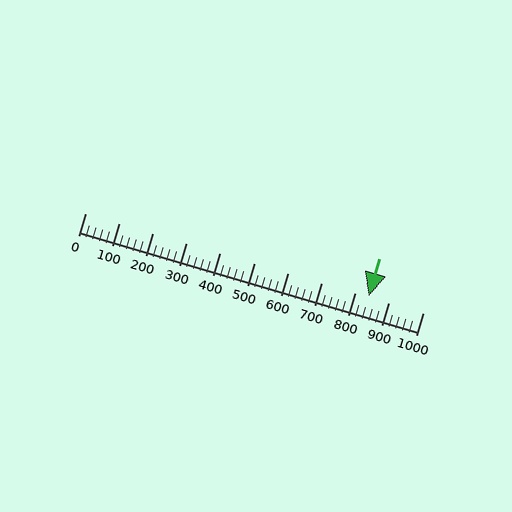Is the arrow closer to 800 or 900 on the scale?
The arrow is closer to 800.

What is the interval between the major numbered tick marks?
The major tick marks are spaced 100 units apart.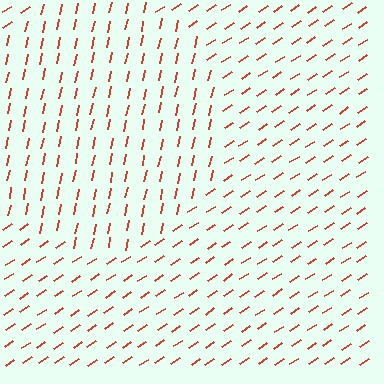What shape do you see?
I see a circle.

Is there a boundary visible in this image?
Yes, there is a texture boundary formed by a change in line orientation.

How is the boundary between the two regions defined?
The boundary is defined purely by a change in line orientation (approximately 45 degrees difference). All lines are the same color and thickness.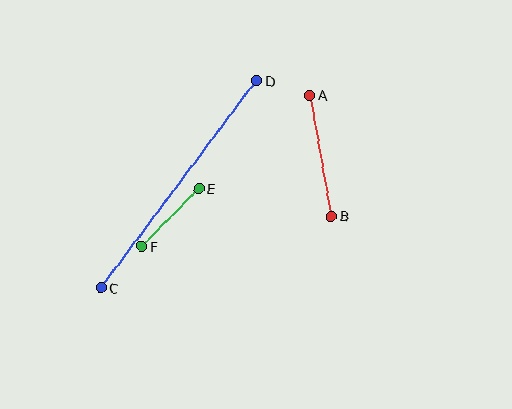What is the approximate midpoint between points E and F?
The midpoint is at approximately (171, 217) pixels.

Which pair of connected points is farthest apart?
Points C and D are farthest apart.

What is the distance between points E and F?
The distance is approximately 81 pixels.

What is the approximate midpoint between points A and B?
The midpoint is at approximately (321, 156) pixels.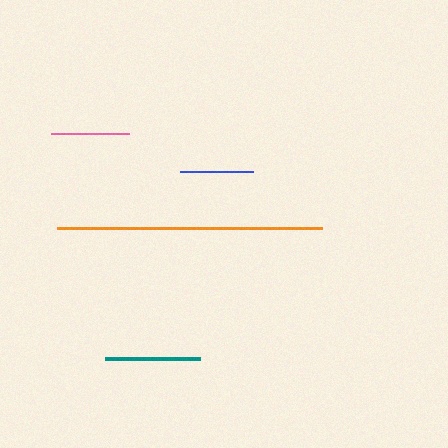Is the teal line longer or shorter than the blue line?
The teal line is longer than the blue line.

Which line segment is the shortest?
The blue line is the shortest at approximately 73 pixels.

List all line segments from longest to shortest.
From longest to shortest: orange, teal, pink, blue.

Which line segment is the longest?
The orange line is the longest at approximately 265 pixels.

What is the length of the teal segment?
The teal segment is approximately 94 pixels long.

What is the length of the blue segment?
The blue segment is approximately 73 pixels long.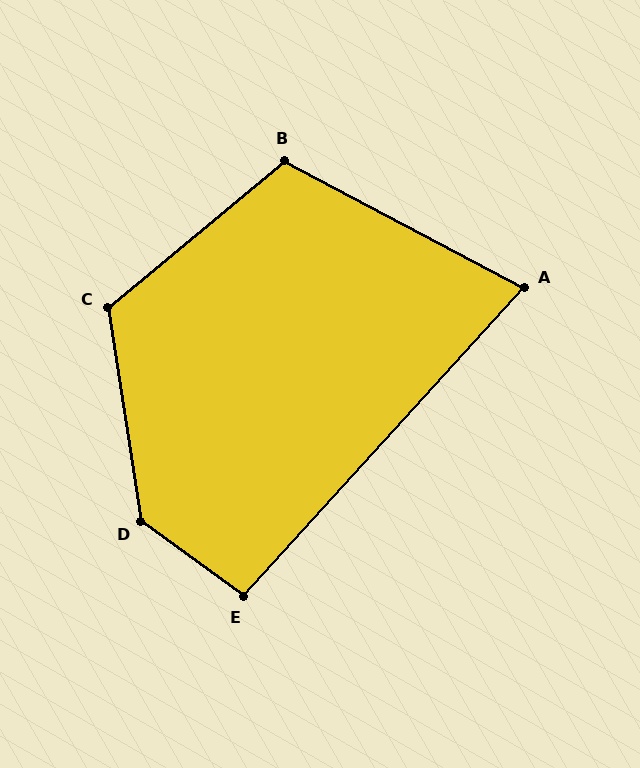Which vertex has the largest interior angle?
D, at approximately 135 degrees.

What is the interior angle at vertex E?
Approximately 96 degrees (obtuse).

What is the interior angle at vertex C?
Approximately 121 degrees (obtuse).